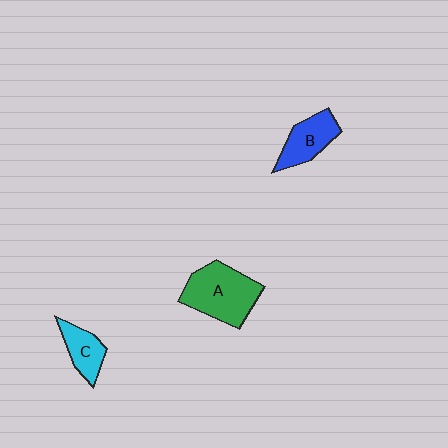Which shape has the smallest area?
Shape C (cyan).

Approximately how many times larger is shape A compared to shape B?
Approximately 1.6 times.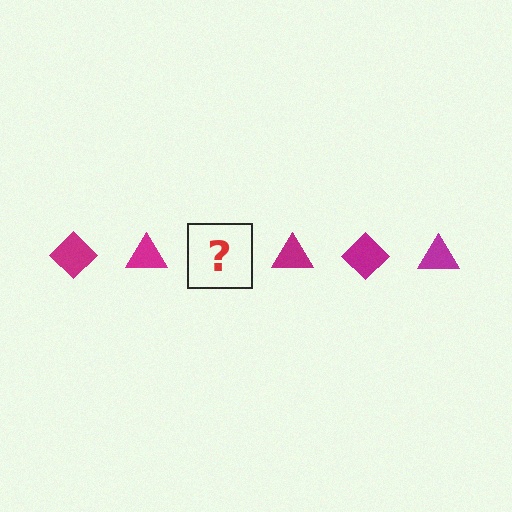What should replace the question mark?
The question mark should be replaced with a magenta diamond.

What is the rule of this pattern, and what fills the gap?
The rule is that the pattern cycles through diamond, triangle shapes in magenta. The gap should be filled with a magenta diamond.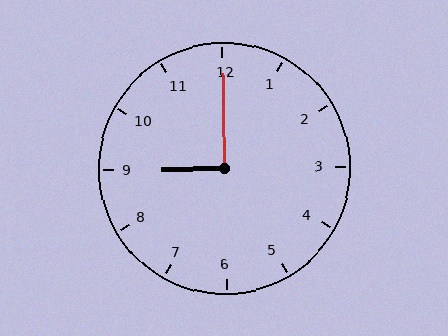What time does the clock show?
9:00.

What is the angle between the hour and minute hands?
Approximately 90 degrees.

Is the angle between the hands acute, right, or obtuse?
It is right.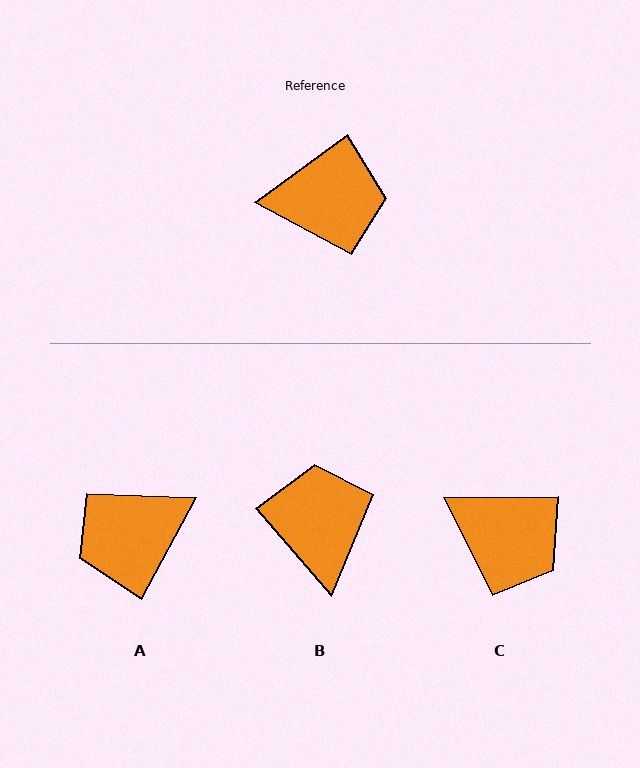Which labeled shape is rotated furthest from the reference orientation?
A, about 154 degrees away.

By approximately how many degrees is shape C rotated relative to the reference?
Approximately 36 degrees clockwise.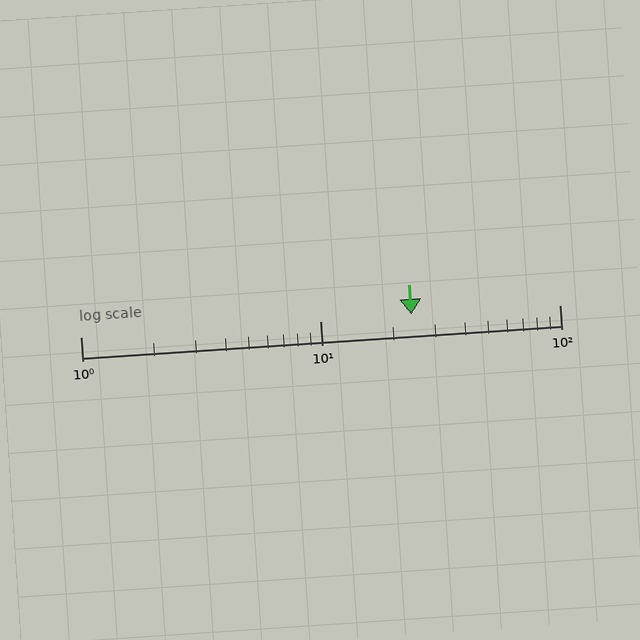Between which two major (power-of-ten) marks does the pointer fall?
The pointer is between 10 and 100.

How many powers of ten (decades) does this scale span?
The scale spans 2 decades, from 1 to 100.